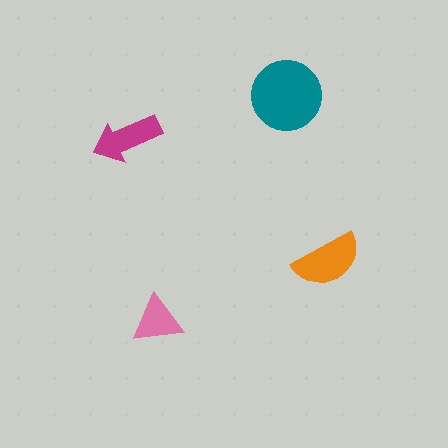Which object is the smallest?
The pink triangle.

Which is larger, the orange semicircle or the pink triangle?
The orange semicircle.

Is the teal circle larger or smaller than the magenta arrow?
Larger.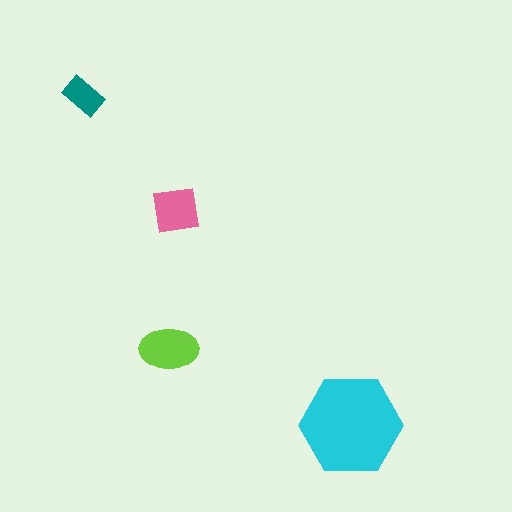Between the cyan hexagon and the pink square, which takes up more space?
The cyan hexagon.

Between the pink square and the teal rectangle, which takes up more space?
The pink square.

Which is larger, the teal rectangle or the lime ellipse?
The lime ellipse.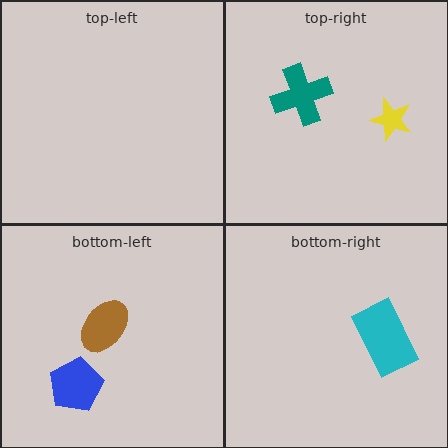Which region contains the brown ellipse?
The bottom-left region.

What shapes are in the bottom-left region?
The blue pentagon, the brown ellipse.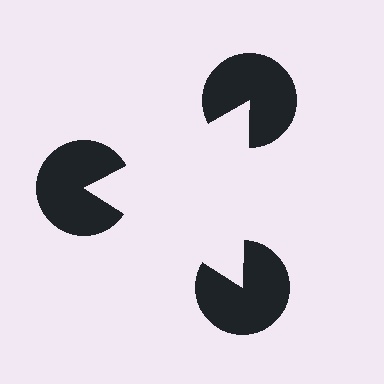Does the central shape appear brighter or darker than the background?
It typically appears slightly brighter than the background, even though no actual brightness change is drawn.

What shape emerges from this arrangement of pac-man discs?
An illusory triangle — its edges are inferred from the aligned wedge cuts in the pac-man discs, not physically drawn.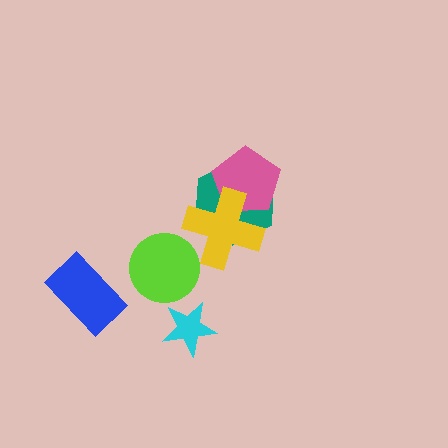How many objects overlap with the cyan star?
0 objects overlap with the cyan star.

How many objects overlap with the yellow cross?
2 objects overlap with the yellow cross.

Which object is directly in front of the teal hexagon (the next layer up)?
The pink pentagon is directly in front of the teal hexagon.